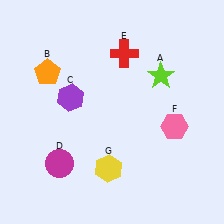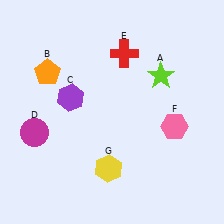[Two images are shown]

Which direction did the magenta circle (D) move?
The magenta circle (D) moved up.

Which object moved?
The magenta circle (D) moved up.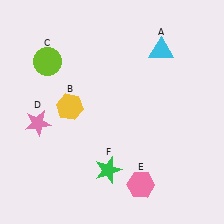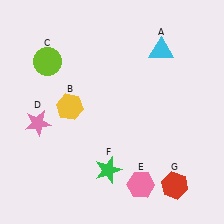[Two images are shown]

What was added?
A red hexagon (G) was added in Image 2.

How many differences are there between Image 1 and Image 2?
There is 1 difference between the two images.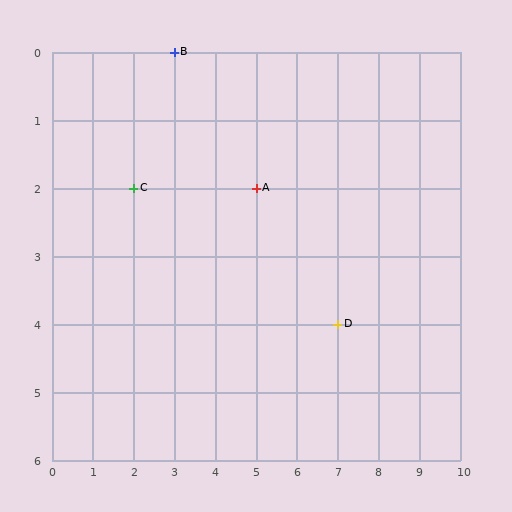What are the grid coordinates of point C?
Point C is at grid coordinates (2, 2).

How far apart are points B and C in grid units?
Points B and C are 1 column and 2 rows apart (about 2.2 grid units diagonally).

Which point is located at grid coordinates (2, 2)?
Point C is at (2, 2).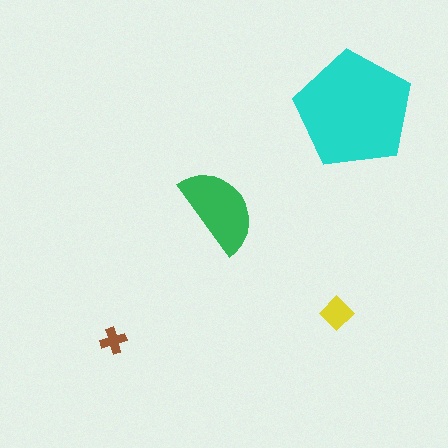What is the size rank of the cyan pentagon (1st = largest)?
1st.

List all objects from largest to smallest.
The cyan pentagon, the green semicircle, the yellow diamond, the brown cross.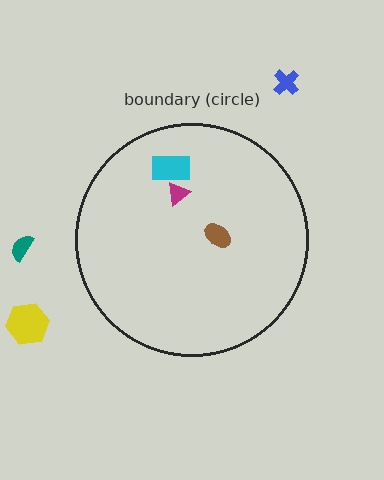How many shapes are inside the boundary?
3 inside, 3 outside.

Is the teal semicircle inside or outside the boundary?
Outside.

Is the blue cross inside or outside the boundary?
Outside.